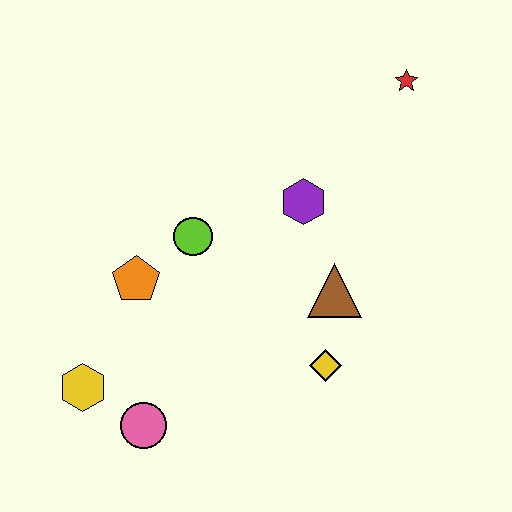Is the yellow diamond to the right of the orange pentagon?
Yes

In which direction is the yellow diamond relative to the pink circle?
The yellow diamond is to the right of the pink circle.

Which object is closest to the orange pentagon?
The lime circle is closest to the orange pentagon.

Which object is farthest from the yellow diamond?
The red star is farthest from the yellow diamond.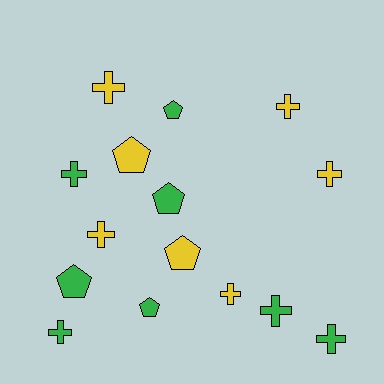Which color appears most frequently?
Green, with 8 objects.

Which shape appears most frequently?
Cross, with 9 objects.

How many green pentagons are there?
There are 4 green pentagons.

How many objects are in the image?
There are 15 objects.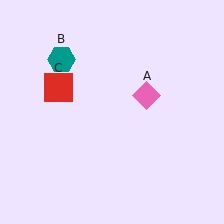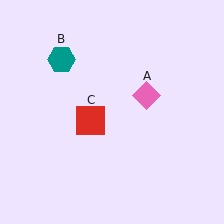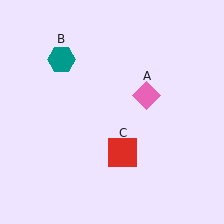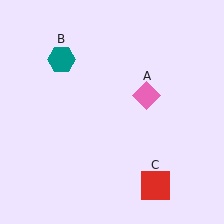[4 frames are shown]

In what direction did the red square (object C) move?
The red square (object C) moved down and to the right.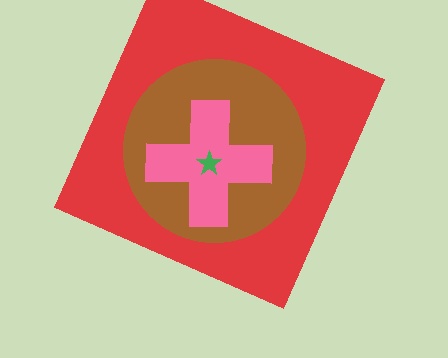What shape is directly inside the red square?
The brown circle.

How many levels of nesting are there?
4.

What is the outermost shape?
The red square.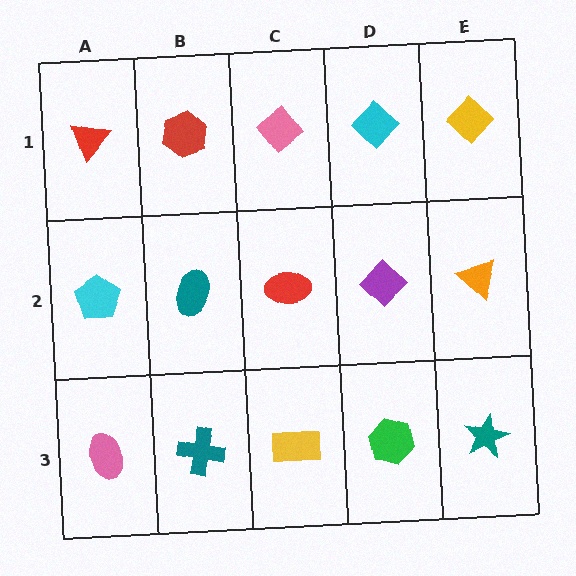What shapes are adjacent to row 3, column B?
A teal ellipse (row 2, column B), a pink ellipse (row 3, column A), a yellow rectangle (row 3, column C).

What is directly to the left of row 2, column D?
A red ellipse.